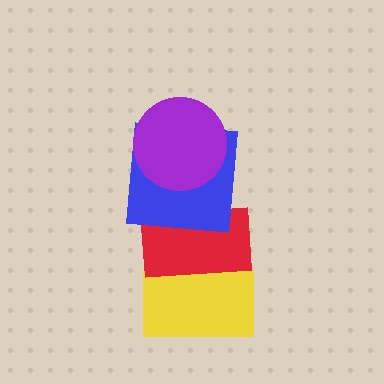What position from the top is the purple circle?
The purple circle is 1st from the top.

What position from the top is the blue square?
The blue square is 2nd from the top.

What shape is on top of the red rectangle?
The blue square is on top of the red rectangle.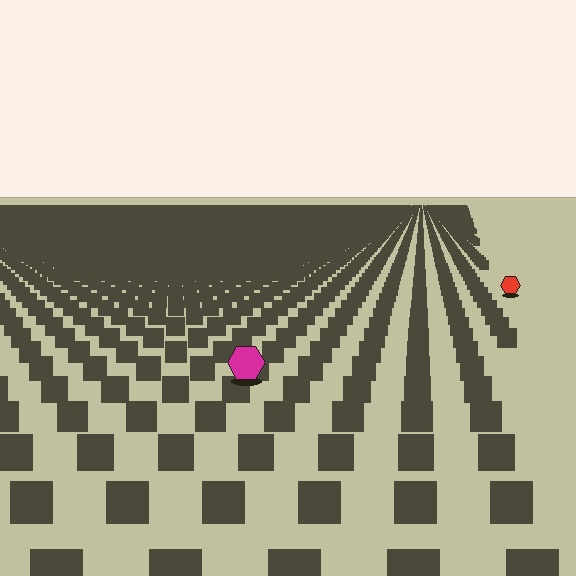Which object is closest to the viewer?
The magenta hexagon is closest. The texture marks near it are larger and more spread out.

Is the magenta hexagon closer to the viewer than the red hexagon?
Yes. The magenta hexagon is closer — you can tell from the texture gradient: the ground texture is coarser near it.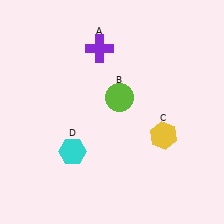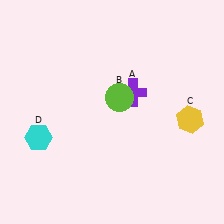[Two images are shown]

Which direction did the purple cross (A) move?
The purple cross (A) moved down.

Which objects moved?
The objects that moved are: the purple cross (A), the yellow hexagon (C), the cyan hexagon (D).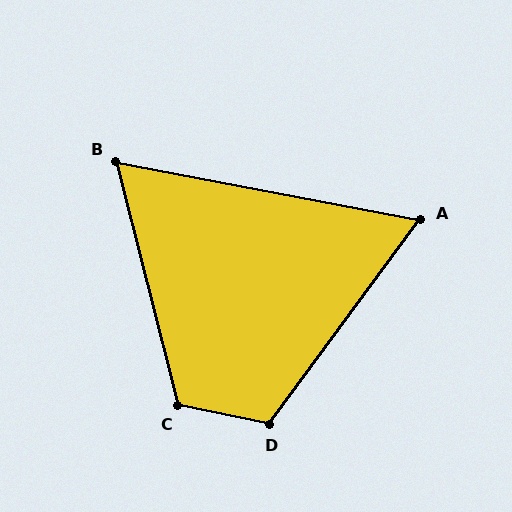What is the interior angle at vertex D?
Approximately 115 degrees (obtuse).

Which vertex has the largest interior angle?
C, at approximately 116 degrees.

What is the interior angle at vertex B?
Approximately 65 degrees (acute).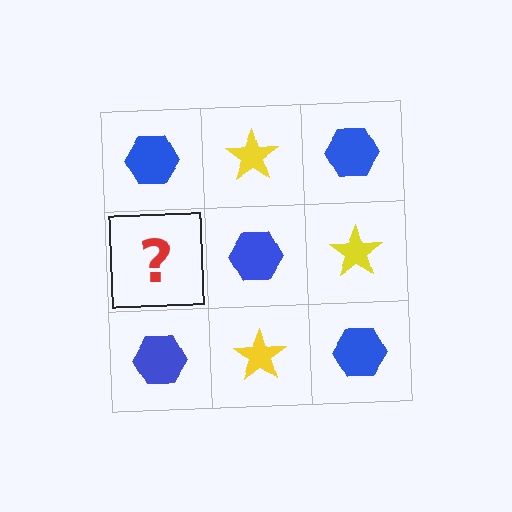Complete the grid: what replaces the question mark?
The question mark should be replaced with a yellow star.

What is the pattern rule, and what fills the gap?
The rule is that it alternates blue hexagon and yellow star in a checkerboard pattern. The gap should be filled with a yellow star.